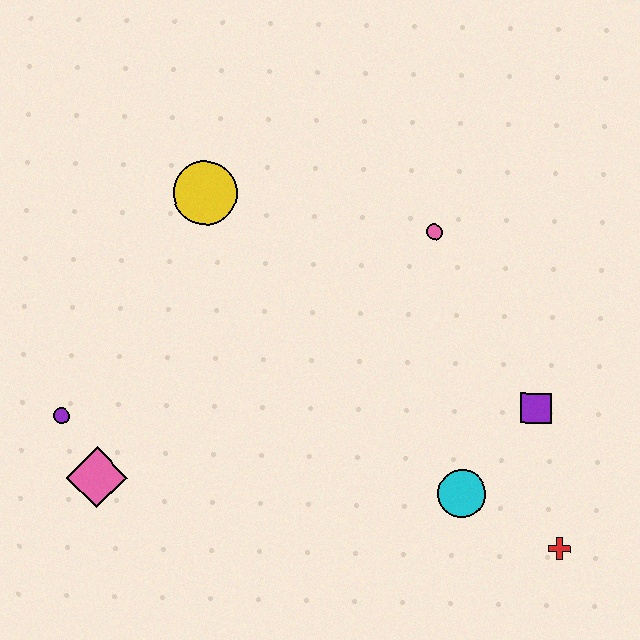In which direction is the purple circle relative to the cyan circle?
The purple circle is to the left of the cyan circle.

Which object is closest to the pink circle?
The purple square is closest to the pink circle.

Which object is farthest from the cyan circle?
The purple circle is farthest from the cyan circle.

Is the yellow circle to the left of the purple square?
Yes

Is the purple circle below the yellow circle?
Yes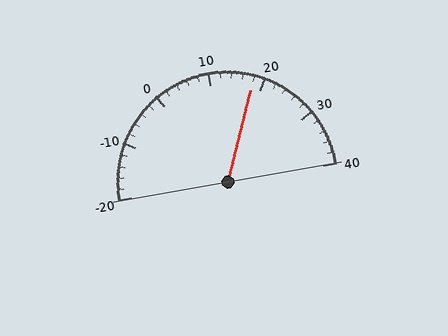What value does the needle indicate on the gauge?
The needle indicates approximately 18.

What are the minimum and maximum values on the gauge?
The gauge ranges from -20 to 40.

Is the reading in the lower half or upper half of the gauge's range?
The reading is in the upper half of the range (-20 to 40).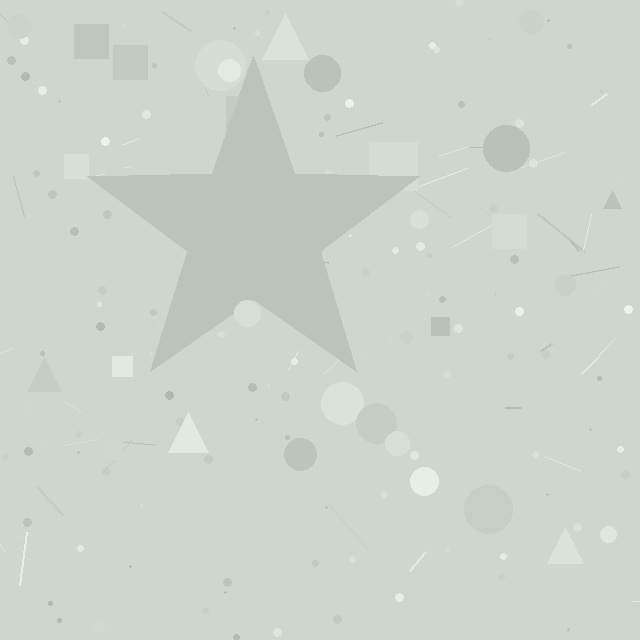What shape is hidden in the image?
A star is hidden in the image.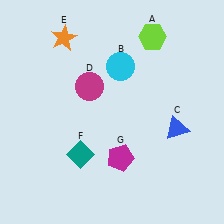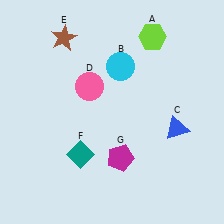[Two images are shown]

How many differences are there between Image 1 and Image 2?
There are 2 differences between the two images.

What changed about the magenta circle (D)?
In Image 1, D is magenta. In Image 2, it changed to pink.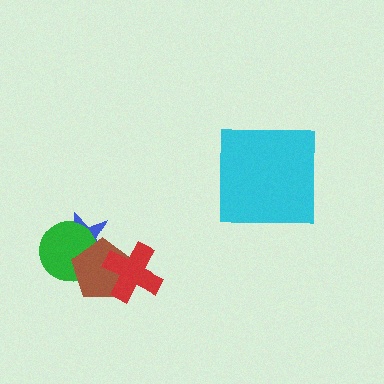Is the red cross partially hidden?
No, no other shape covers it.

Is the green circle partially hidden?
Yes, it is partially covered by another shape.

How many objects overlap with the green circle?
2 objects overlap with the green circle.